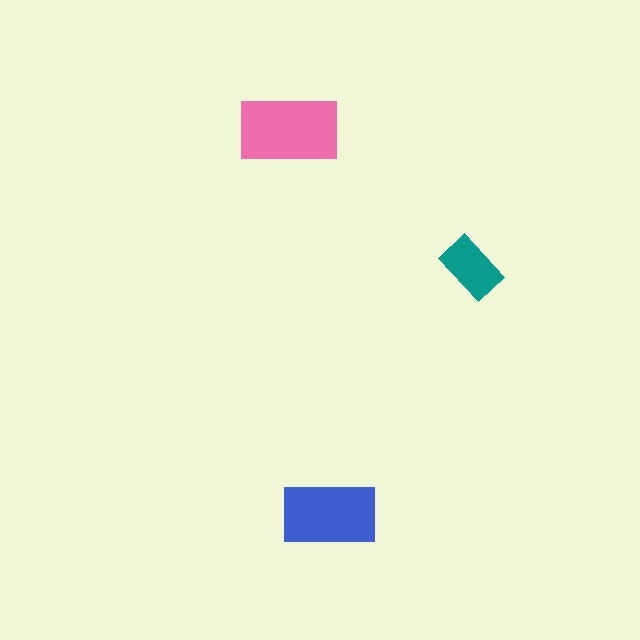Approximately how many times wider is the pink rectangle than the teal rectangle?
About 1.5 times wider.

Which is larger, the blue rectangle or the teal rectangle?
The blue one.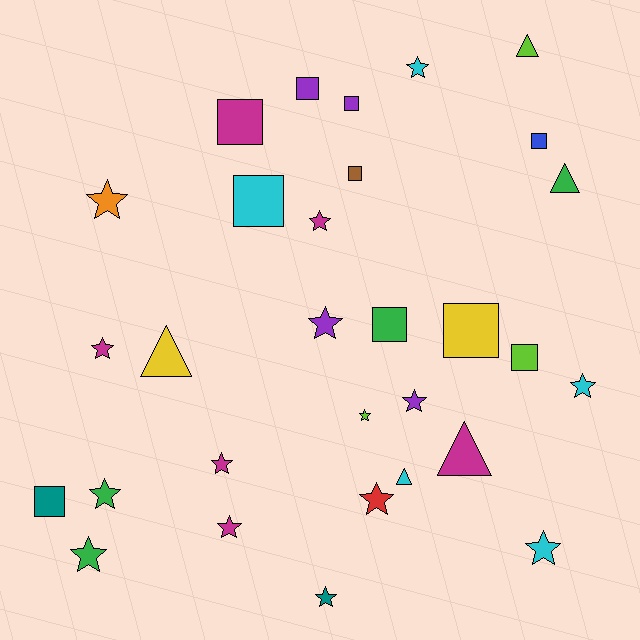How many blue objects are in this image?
There is 1 blue object.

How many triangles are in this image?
There are 5 triangles.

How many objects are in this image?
There are 30 objects.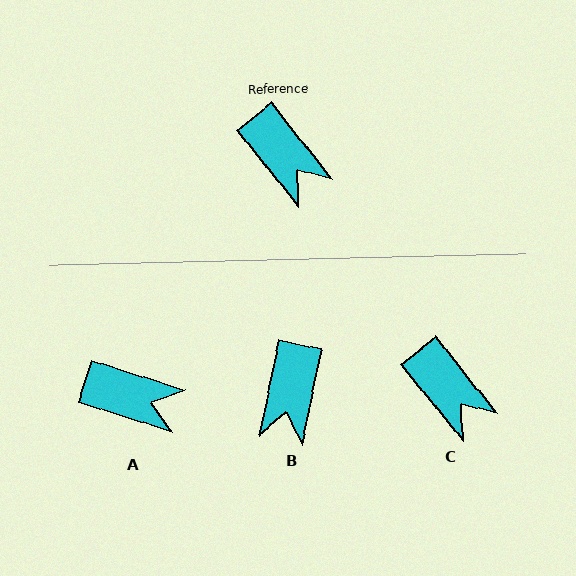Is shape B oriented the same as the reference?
No, it is off by about 50 degrees.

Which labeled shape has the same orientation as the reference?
C.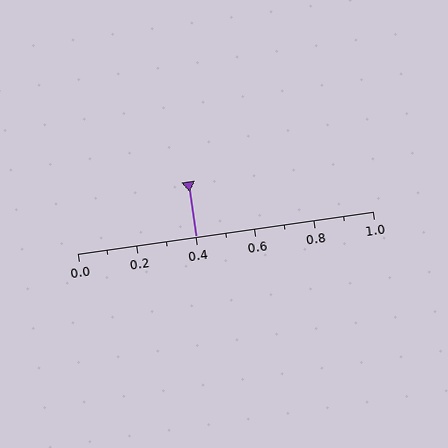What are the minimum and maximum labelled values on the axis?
The axis runs from 0.0 to 1.0.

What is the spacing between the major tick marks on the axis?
The major ticks are spaced 0.2 apart.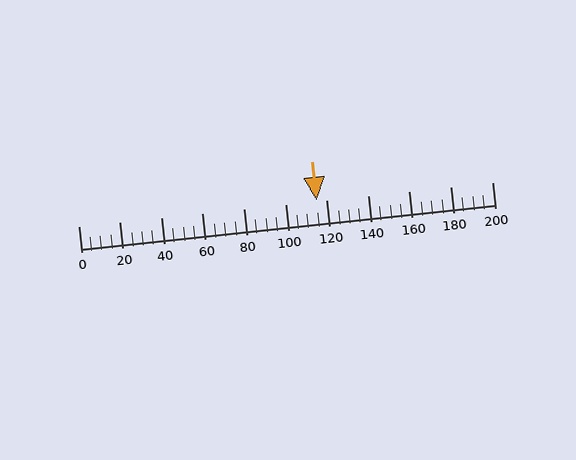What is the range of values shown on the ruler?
The ruler shows values from 0 to 200.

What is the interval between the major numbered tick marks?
The major tick marks are spaced 20 units apart.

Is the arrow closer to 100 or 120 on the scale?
The arrow is closer to 120.